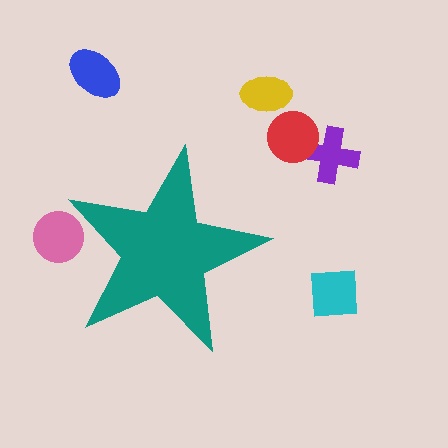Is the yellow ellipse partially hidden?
No, the yellow ellipse is fully visible.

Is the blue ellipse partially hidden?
No, the blue ellipse is fully visible.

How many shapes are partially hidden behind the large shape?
1 shape is partially hidden.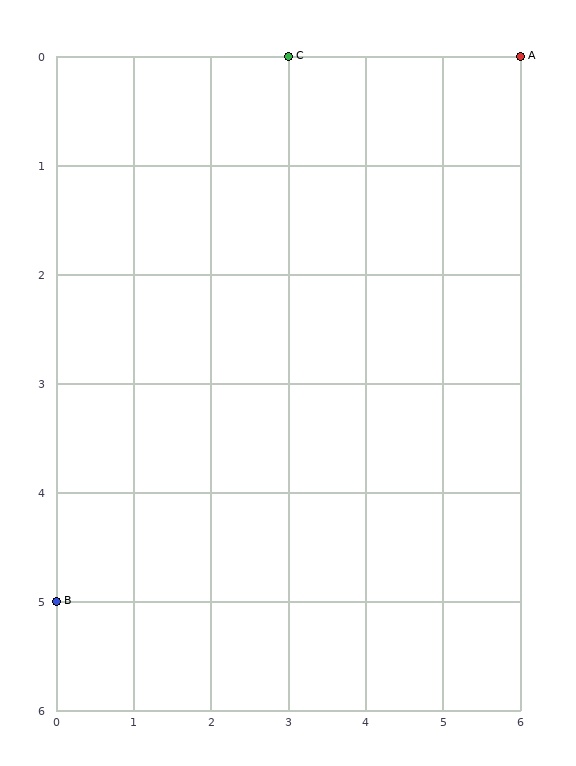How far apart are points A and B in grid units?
Points A and B are 6 columns and 5 rows apart (about 7.8 grid units diagonally).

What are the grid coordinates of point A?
Point A is at grid coordinates (6, 0).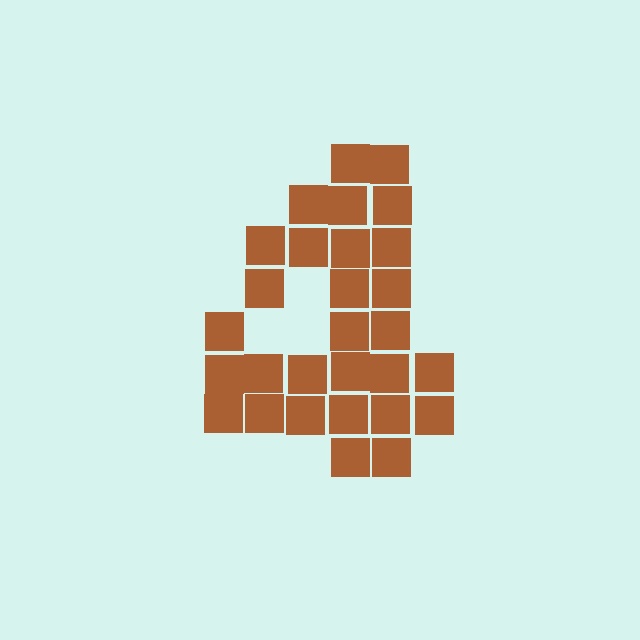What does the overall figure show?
The overall figure shows the digit 4.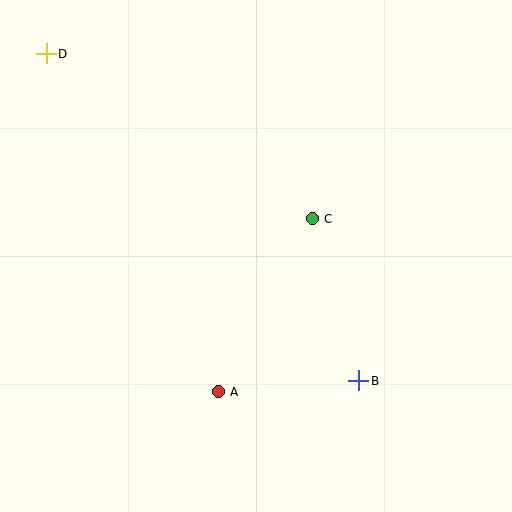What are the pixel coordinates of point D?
Point D is at (46, 54).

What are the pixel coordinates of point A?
Point A is at (218, 392).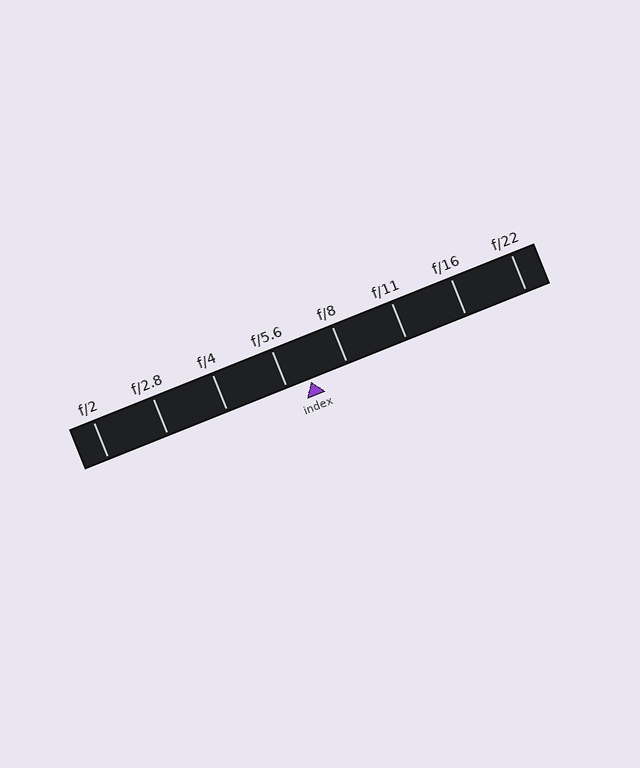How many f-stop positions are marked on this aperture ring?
There are 8 f-stop positions marked.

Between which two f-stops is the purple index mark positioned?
The index mark is between f/5.6 and f/8.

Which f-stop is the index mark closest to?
The index mark is closest to f/5.6.